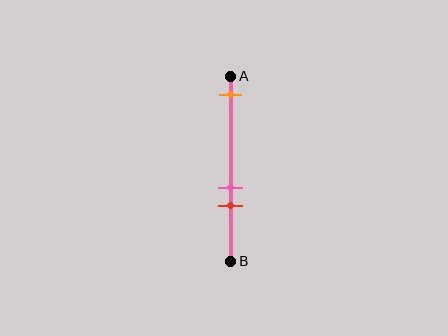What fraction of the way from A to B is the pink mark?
The pink mark is approximately 60% (0.6) of the way from A to B.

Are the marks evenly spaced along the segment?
No, the marks are not evenly spaced.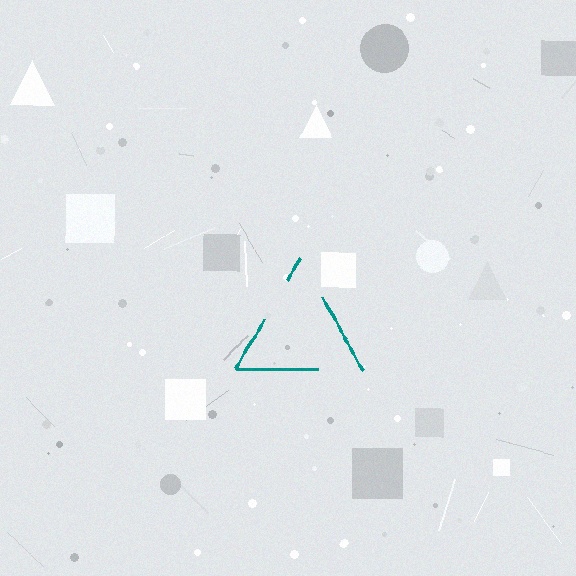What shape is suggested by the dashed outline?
The dashed outline suggests a triangle.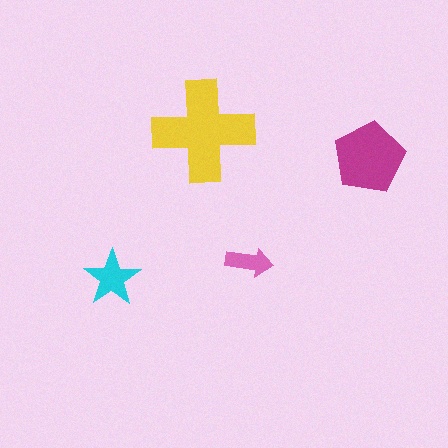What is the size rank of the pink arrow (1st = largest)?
4th.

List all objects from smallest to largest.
The pink arrow, the cyan star, the magenta pentagon, the yellow cross.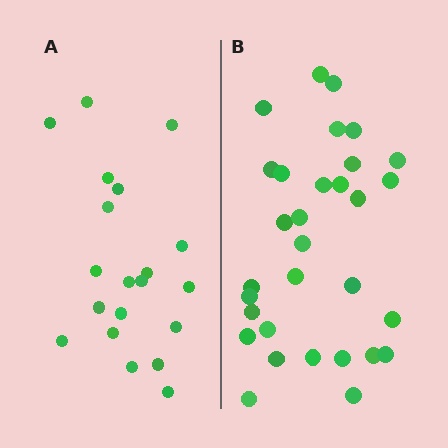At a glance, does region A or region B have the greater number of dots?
Region B (the right region) has more dots.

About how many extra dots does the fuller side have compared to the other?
Region B has roughly 12 or so more dots than region A.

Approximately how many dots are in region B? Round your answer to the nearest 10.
About 30 dots. (The exact count is 31, which rounds to 30.)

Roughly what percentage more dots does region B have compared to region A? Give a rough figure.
About 55% more.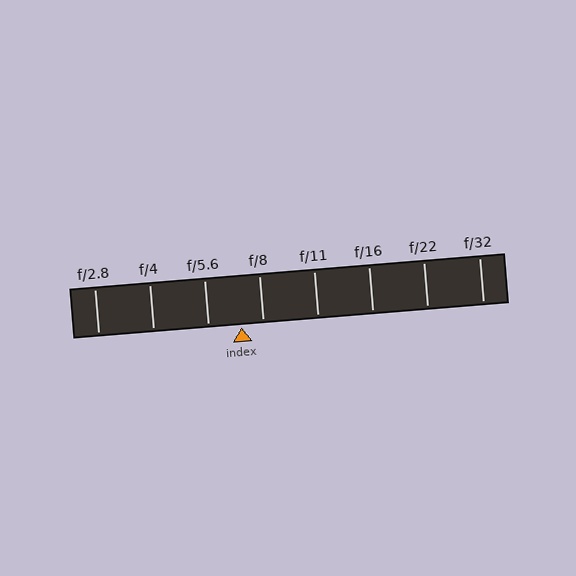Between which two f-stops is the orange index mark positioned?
The index mark is between f/5.6 and f/8.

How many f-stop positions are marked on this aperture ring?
There are 8 f-stop positions marked.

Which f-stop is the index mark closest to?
The index mark is closest to f/8.